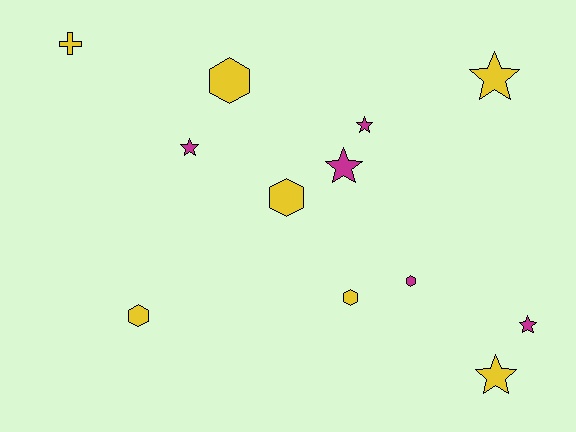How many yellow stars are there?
There are 2 yellow stars.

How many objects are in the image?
There are 12 objects.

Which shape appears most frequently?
Star, with 6 objects.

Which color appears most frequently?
Yellow, with 7 objects.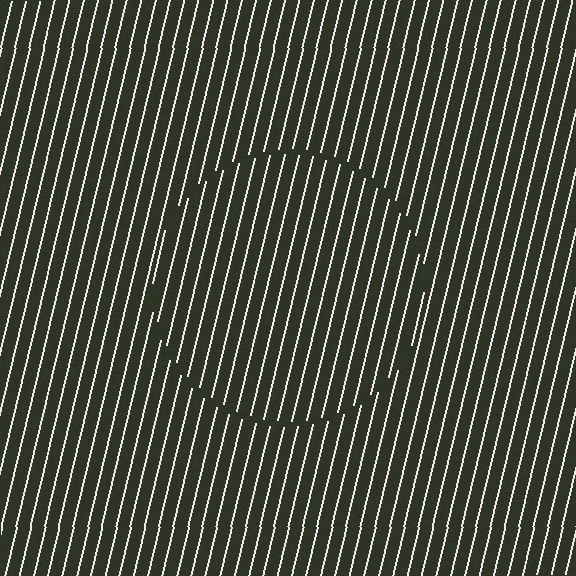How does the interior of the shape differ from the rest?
The interior of the shape contains the same grating, shifted by half a period — the contour is defined by the phase discontinuity where line-ends from the inner and outer gratings abut.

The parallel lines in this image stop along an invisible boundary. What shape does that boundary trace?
An illusory circle. The interior of the shape contains the same grating, shifted by half a period — the contour is defined by the phase discontinuity where line-ends from the inner and outer gratings abut.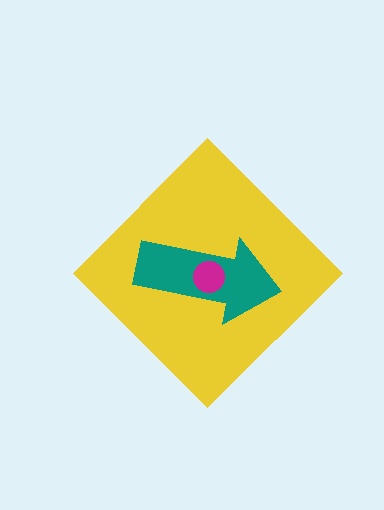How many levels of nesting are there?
3.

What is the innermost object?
The magenta circle.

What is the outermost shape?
The yellow diamond.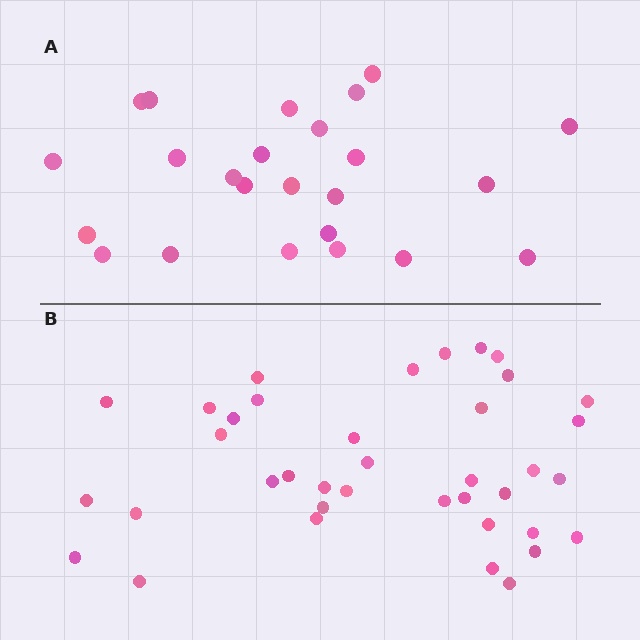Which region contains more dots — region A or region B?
Region B (the bottom region) has more dots.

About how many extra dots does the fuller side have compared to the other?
Region B has approximately 15 more dots than region A.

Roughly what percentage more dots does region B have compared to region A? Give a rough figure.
About 60% more.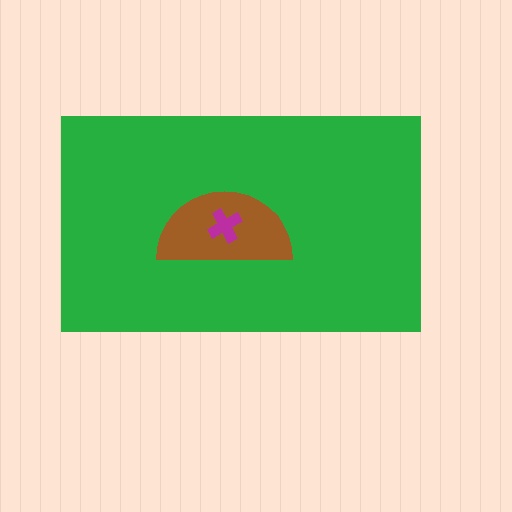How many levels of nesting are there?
3.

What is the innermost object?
The magenta cross.